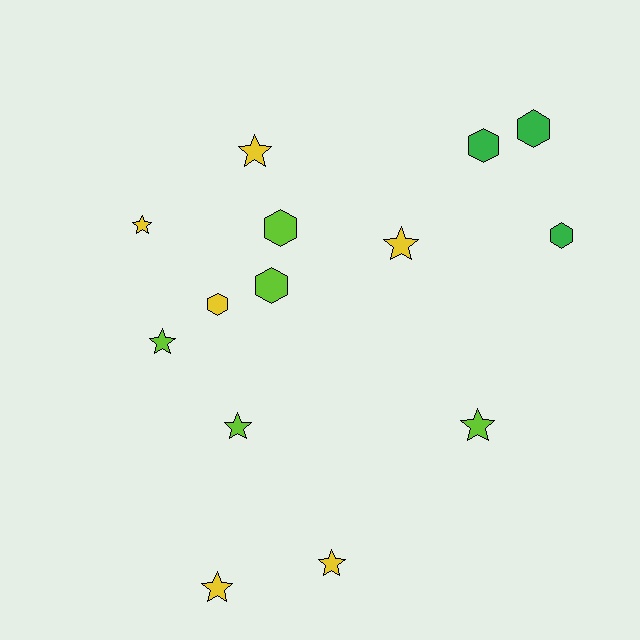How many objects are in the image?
There are 14 objects.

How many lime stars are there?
There are 3 lime stars.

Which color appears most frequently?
Yellow, with 6 objects.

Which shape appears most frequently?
Star, with 8 objects.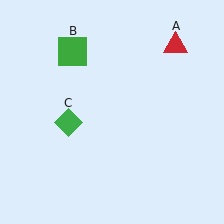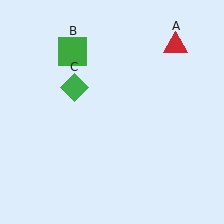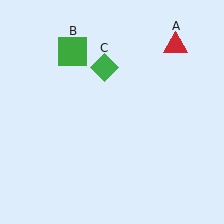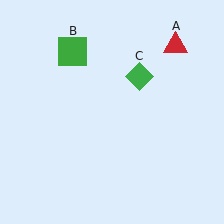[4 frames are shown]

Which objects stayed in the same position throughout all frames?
Red triangle (object A) and green square (object B) remained stationary.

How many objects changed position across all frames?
1 object changed position: green diamond (object C).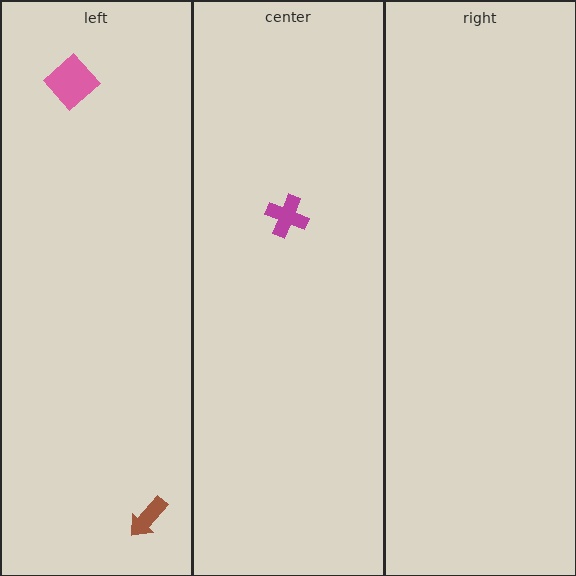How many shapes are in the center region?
1.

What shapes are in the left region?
The pink diamond, the brown arrow.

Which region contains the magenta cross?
The center region.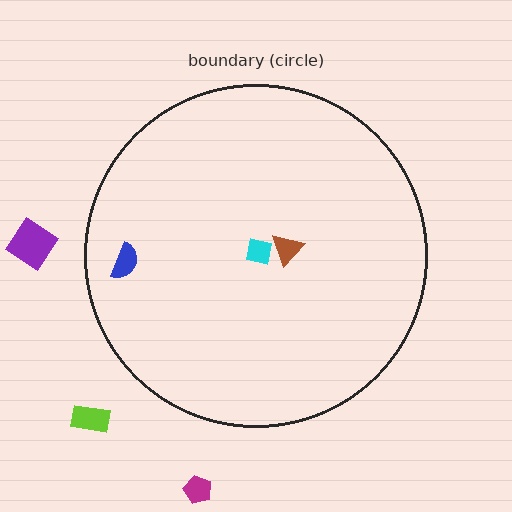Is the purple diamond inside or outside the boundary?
Outside.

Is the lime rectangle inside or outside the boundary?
Outside.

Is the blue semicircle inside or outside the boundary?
Inside.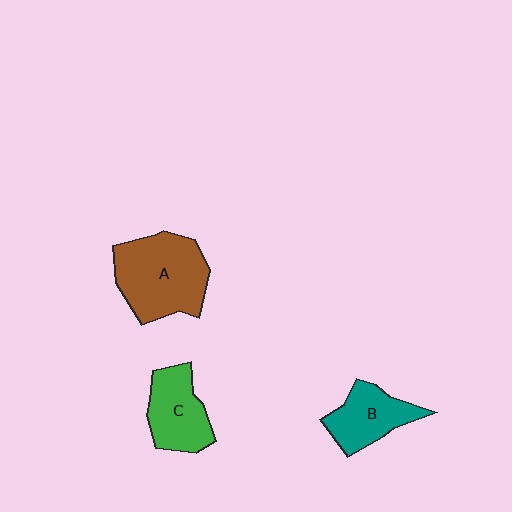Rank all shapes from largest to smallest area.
From largest to smallest: A (brown), C (green), B (teal).